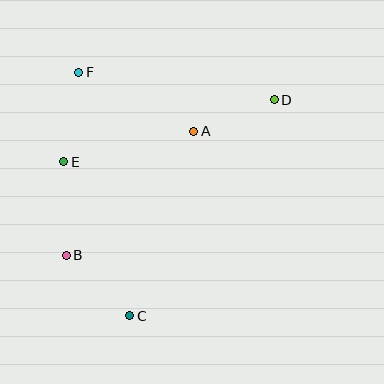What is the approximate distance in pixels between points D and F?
The distance between D and F is approximately 197 pixels.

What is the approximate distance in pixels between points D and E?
The distance between D and E is approximately 219 pixels.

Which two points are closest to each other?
Points A and D are closest to each other.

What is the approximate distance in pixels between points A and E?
The distance between A and E is approximately 133 pixels.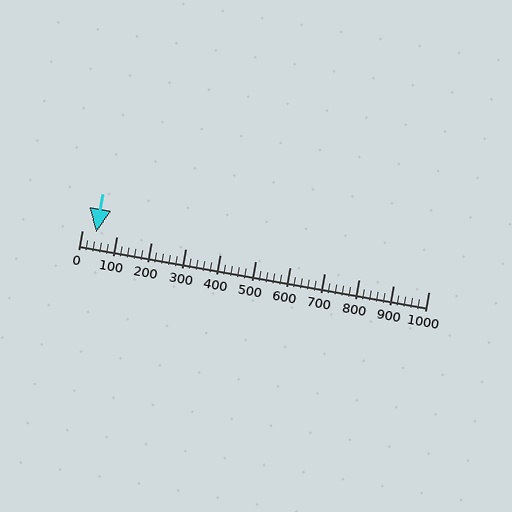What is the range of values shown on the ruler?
The ruler shows values from 0 to 1000.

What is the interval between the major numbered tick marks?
The major tick marks are spaced 100 units apart.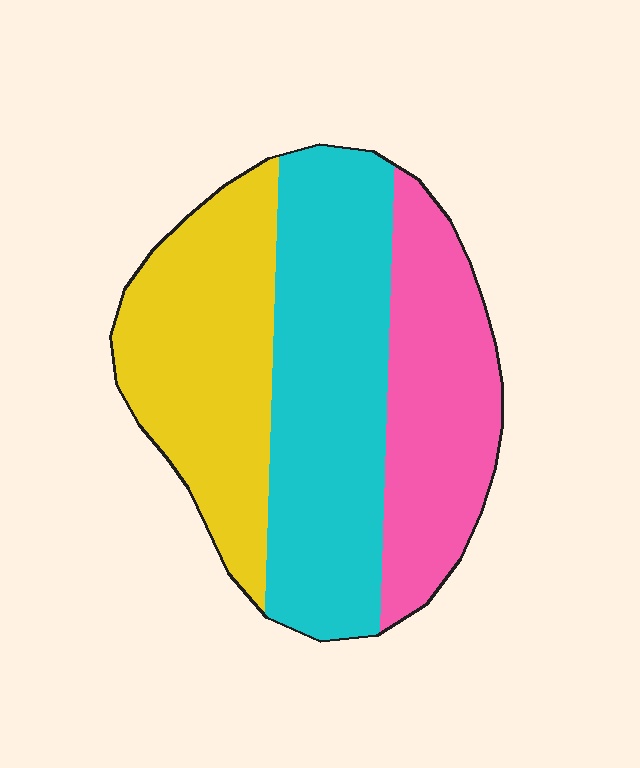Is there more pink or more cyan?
Cyan.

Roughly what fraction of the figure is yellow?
Yellow takes up about one third (1/3) of the figure.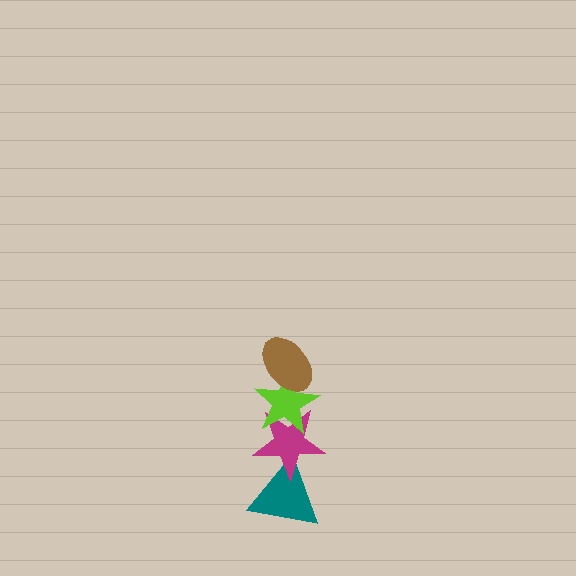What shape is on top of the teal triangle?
The magenta star is on top of the teal triangle.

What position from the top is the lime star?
The lime star is 2nd from the top.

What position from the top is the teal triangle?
The teal triangle is 4th from the top.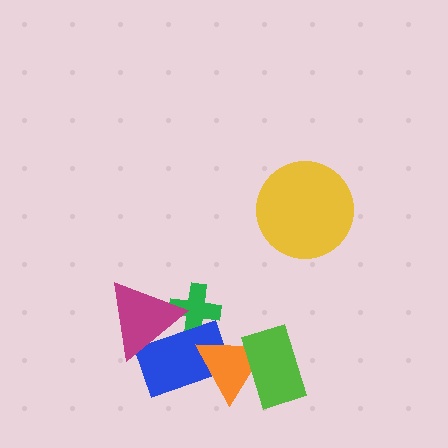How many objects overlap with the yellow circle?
0 objects overlap with the yellow circle.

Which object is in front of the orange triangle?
The lime rectangle is in front of the orange triangle.